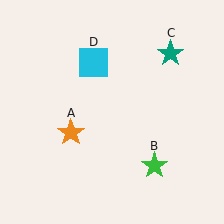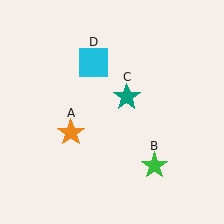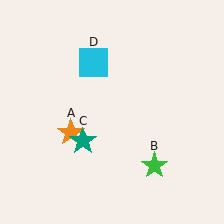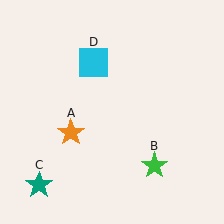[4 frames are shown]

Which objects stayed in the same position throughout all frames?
Orange star (object A) and green star (object B) and cyan square (object D) remained stationary.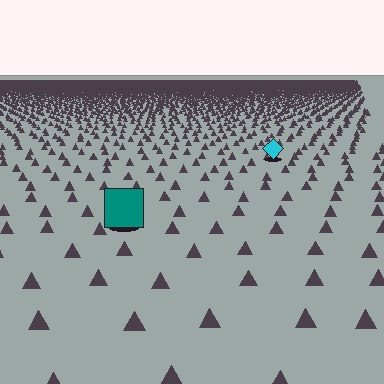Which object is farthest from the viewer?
The cyan diamond is farthest from the viewer. It appears smaller and the ground texture around it is denser.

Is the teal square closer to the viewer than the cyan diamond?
Yes. The teal square is closer — you can tell from the texture gradient: the ground texture is coarser near it.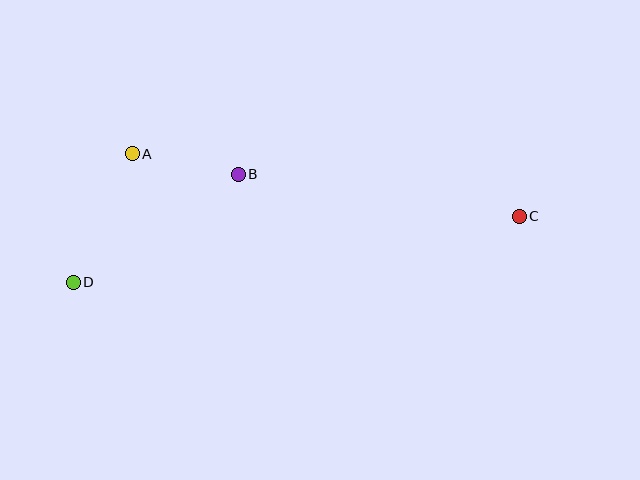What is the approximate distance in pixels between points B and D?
The distance between B and D is approximately 198 pixels.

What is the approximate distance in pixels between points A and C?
The distance between A and C is approximately 392 pixels.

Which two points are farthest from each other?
Points C and D are farthest from each other.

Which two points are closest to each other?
Points A and B are closest to each other.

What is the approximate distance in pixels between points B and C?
The distance between B and C is approximately 284 pixels.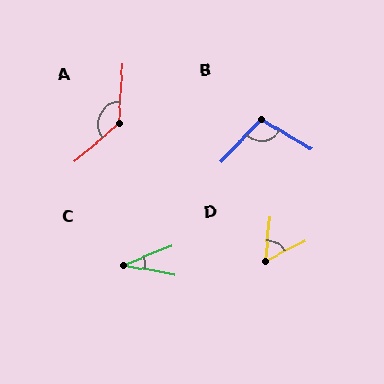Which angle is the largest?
A, at approximately 134 degrees.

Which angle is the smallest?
C, at approximately 31 degrees.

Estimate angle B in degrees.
Approximately 103 degrees.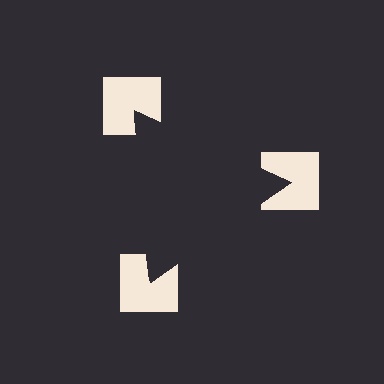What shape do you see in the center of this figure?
An illusory triangle — its edges are inferred from the aligned wedge cuts in the notched squares, not physically drawn.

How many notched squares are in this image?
There are 3 — one at each vertex of the illusory triangle.